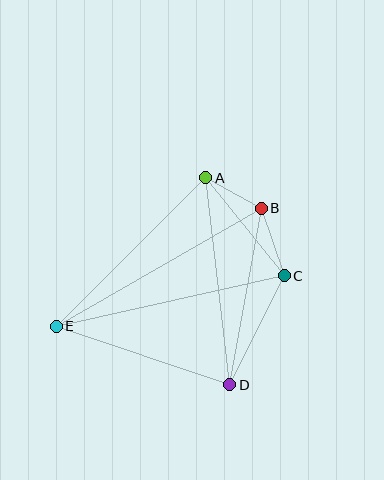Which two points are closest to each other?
Points A and B are closest to each other.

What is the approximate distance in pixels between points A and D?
The distance between A and D is approximately 208 pixels.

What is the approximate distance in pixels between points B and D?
The distance between B and D is approximately 179 pixels.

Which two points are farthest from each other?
Points B and E are farthest from each other.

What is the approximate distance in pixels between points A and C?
The distance between A and C is approximately 126 pixels.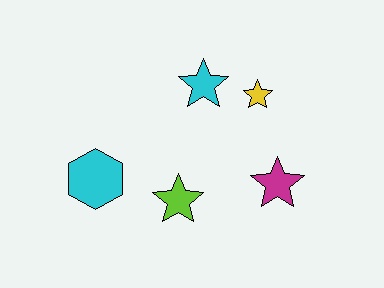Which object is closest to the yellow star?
The cyan star is closest to the yellow star.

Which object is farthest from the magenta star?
The cyan hexagon is farthest from the magenta star.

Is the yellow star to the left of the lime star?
No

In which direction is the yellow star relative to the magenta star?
The yellow star is above the magenta star.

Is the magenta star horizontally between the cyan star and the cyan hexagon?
No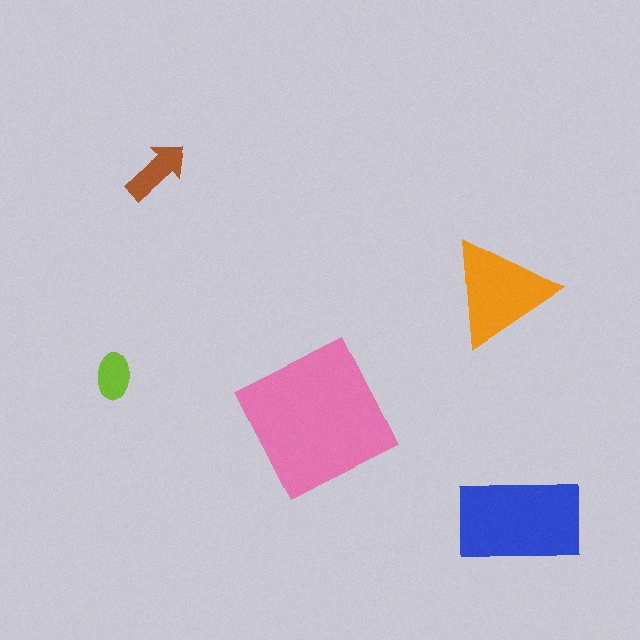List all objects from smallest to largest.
The lime ellipse, the brown arrow, the orange triangle, the blue rectangle, the pink square.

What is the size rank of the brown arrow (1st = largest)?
4th.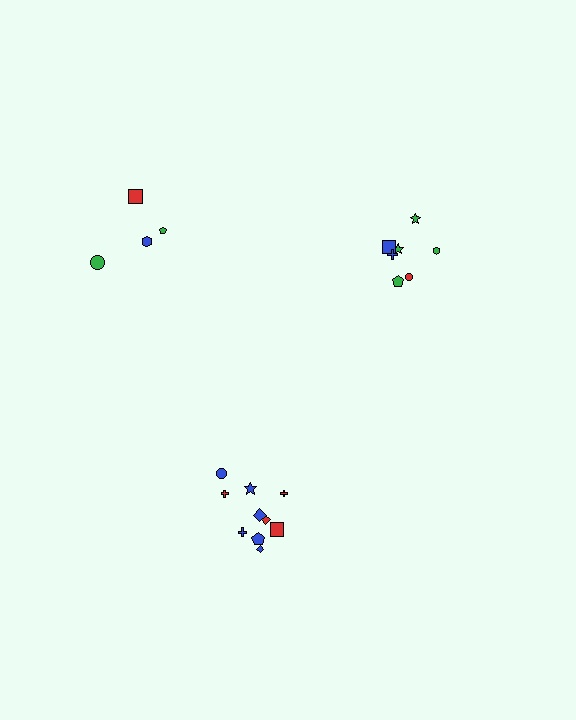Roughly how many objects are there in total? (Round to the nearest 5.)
Roughly 20 objects in total.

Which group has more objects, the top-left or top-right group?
The top-right group.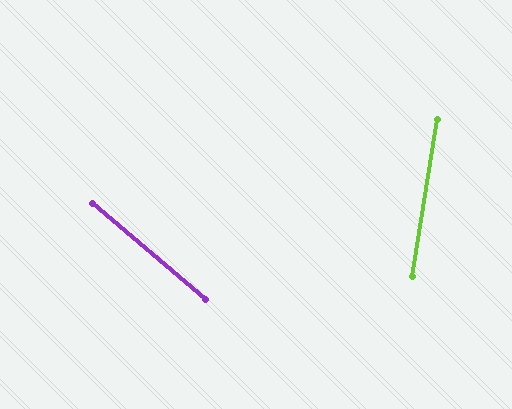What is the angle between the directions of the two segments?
Approximately 59 degrees.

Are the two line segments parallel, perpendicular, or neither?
Neither parallel nor perpendicular — they differ by about 59°.